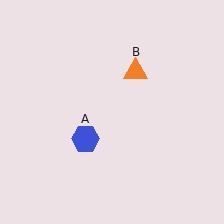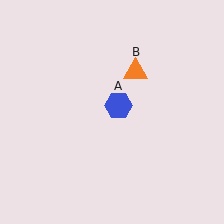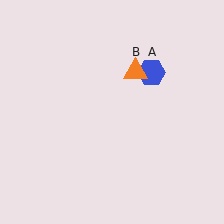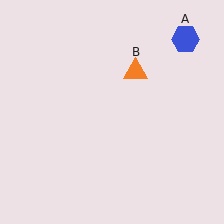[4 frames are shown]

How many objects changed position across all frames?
1 object changed position: blue hexagon (object A).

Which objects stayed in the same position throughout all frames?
Orange triangle (object B) remained stationary.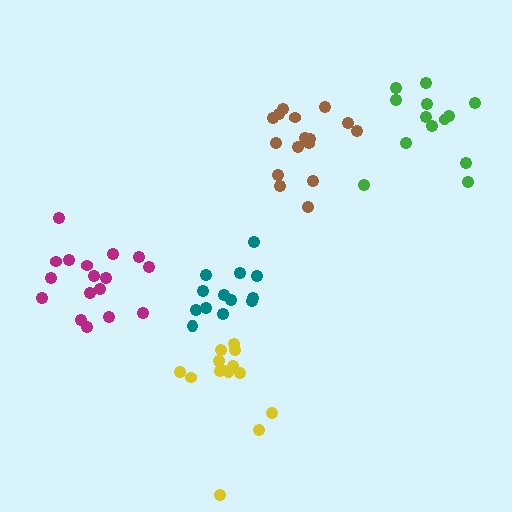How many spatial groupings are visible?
There are 5 spatial groupings.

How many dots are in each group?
Group 1: 13 dots, Group 2: 16 dots, Group 3: 17 dots, Group 4: 13 dots, Group 5: 14 dots (73 total).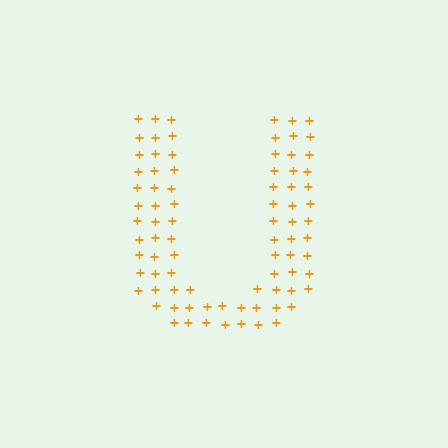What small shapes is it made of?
It is made of small plus signs.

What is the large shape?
The large shape is the letter U.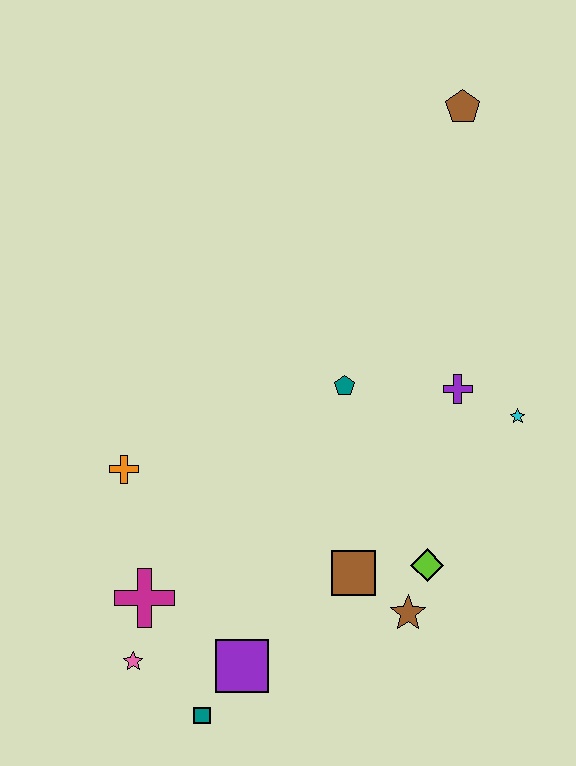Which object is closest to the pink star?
The magenta cross is closest to the pink star.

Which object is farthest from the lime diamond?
The brown pentagon is farthest from the lime diamond.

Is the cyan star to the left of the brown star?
No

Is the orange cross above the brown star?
Yes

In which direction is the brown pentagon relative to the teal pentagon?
The brown pentagon is above the teal pentagon.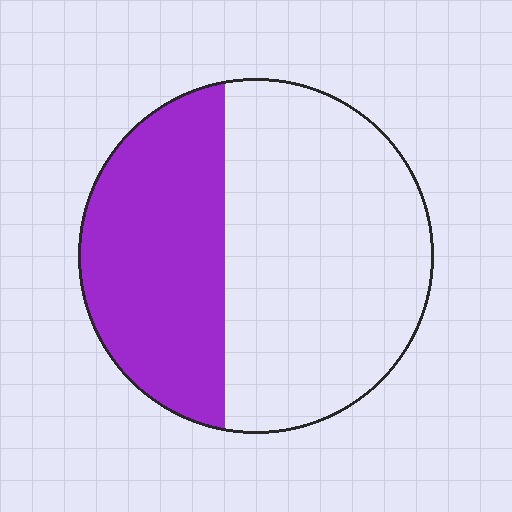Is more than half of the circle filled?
No.